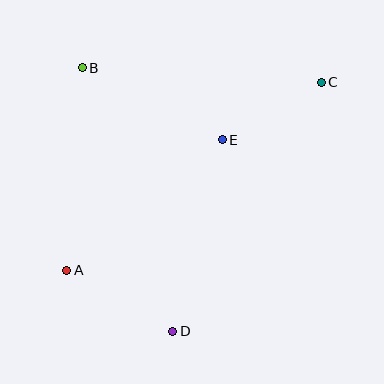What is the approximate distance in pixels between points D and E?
The distance between D and E is approximately 198 pixels.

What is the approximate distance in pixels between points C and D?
The distance between C and D is approximately 290 pixels.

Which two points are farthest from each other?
Points A and C are farthest from each other.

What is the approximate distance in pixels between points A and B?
The distance between A and B is approximately 203 pixels.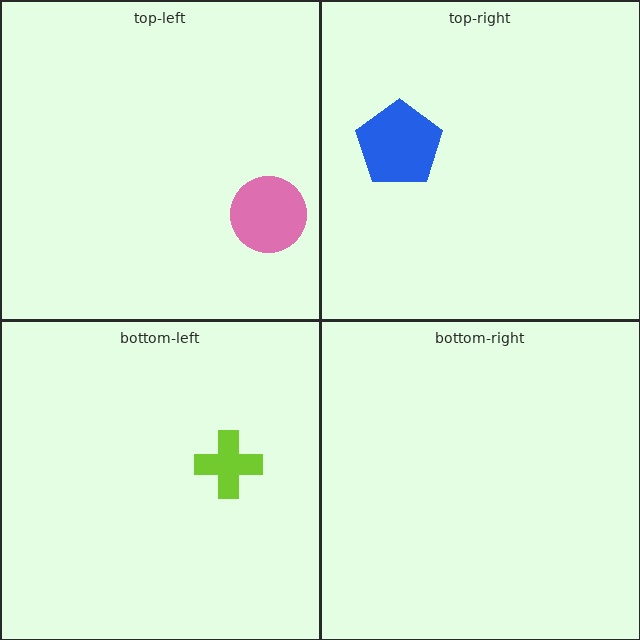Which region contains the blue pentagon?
The top-right region.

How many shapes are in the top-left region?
1.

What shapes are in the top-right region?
The blue pentagon.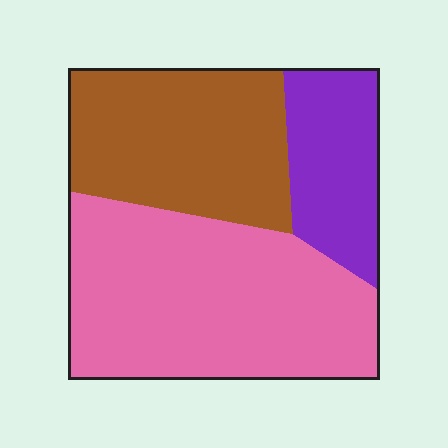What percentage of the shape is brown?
Brown takes up between a quarter and a half of the shape.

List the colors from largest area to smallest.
From largest to smallest: pink, brown, purple.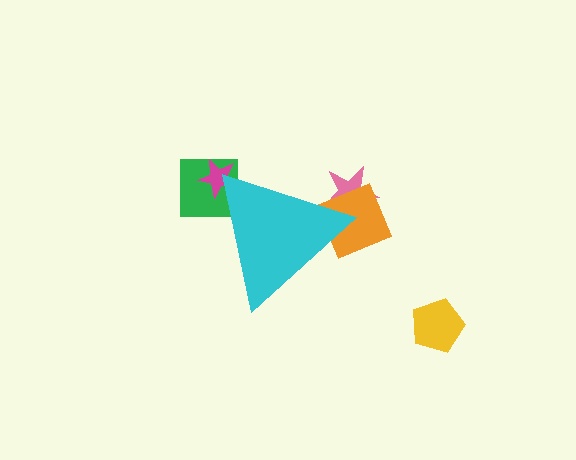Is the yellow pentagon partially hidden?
No, the yellow pentagon is fully visible.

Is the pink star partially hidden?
Yes, the pink star is partially hidden behind the cyan triangle.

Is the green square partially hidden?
Yes, the green square is partially hidden behind the cyan triangle.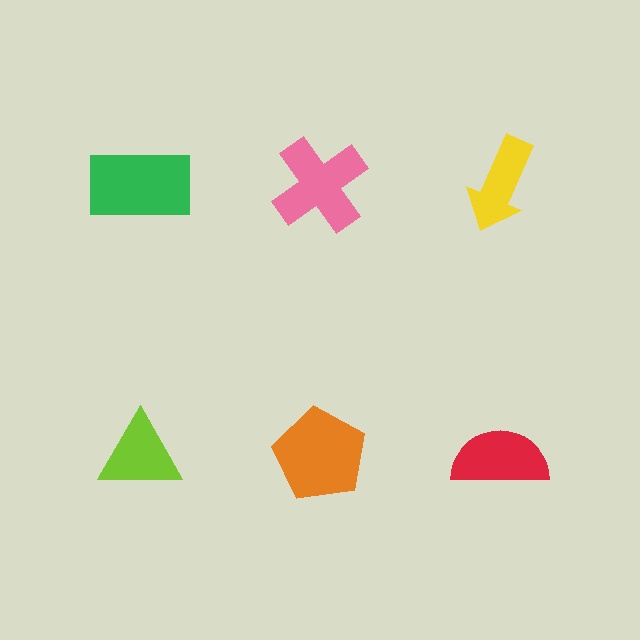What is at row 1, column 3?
A yellow arrow.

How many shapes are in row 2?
3 shapes.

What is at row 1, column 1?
A green rectangle.